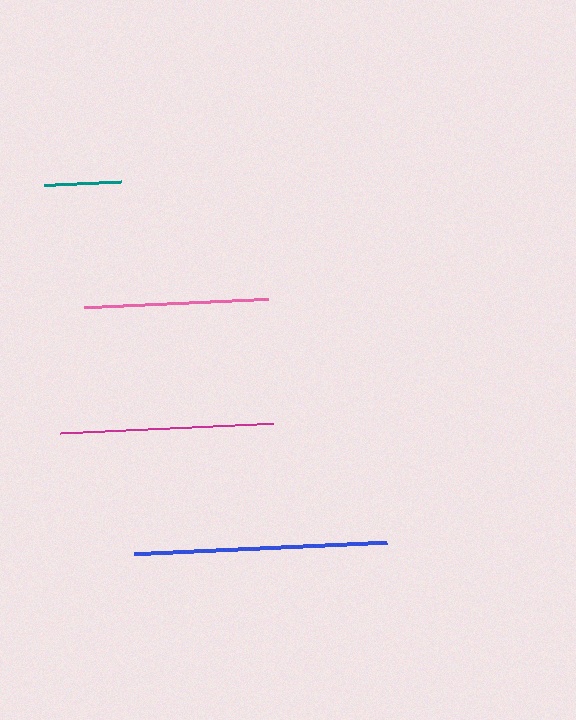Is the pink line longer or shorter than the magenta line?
The magenta line is longer than the pink line.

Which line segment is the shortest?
The teal line is the shortest at approximately 77 pixels.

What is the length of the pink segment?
The pink segment is approximately 184 pixels long.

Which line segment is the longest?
The blue line is the longest at approximately 253 pixels.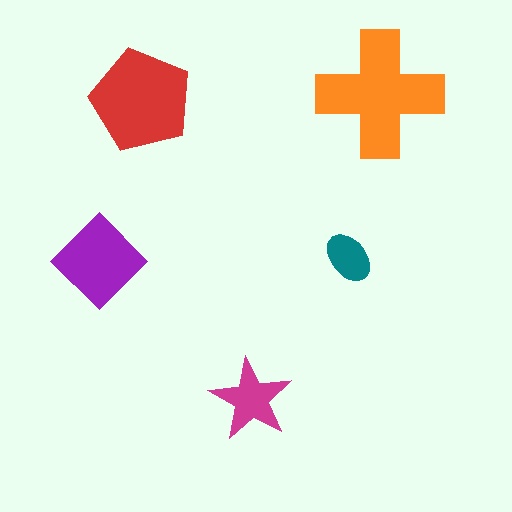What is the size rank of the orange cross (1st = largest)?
1st.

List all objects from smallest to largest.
The teal ellipse, the magenta star, the purple diamond, the red pentagon, the orange cross.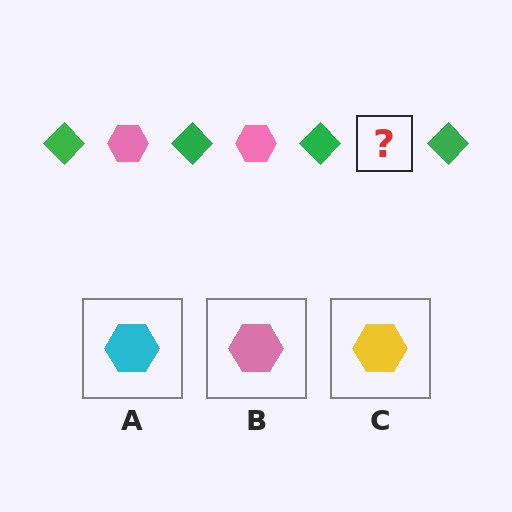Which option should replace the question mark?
Option B.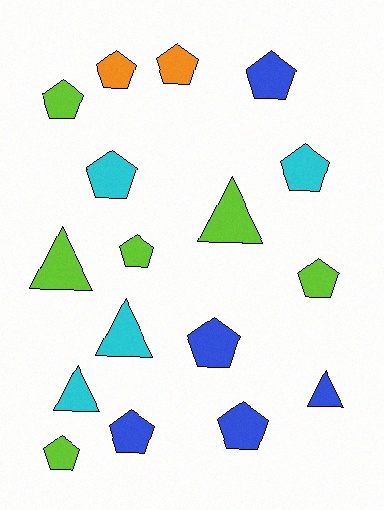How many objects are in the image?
There are 17 objects.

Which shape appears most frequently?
Pentagon, with 12 objects.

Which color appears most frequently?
Lime, with 6 objects.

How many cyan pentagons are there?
There are 2 cyan pentagons.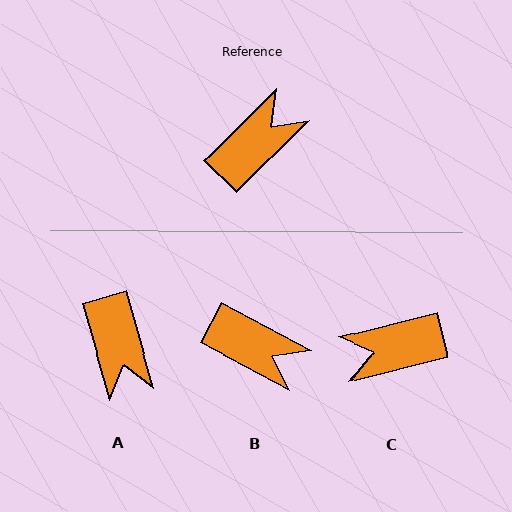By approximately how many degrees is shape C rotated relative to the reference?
Approximately 149 degrees counter-clockwise.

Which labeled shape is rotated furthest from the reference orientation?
C, about 149 degrees away.